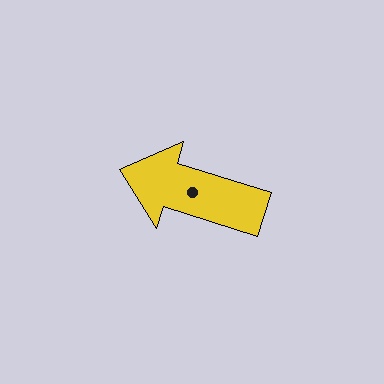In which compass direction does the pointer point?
West.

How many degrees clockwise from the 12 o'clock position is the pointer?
Approximately 287 degrees.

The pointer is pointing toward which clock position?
Roughly 10 o'clock.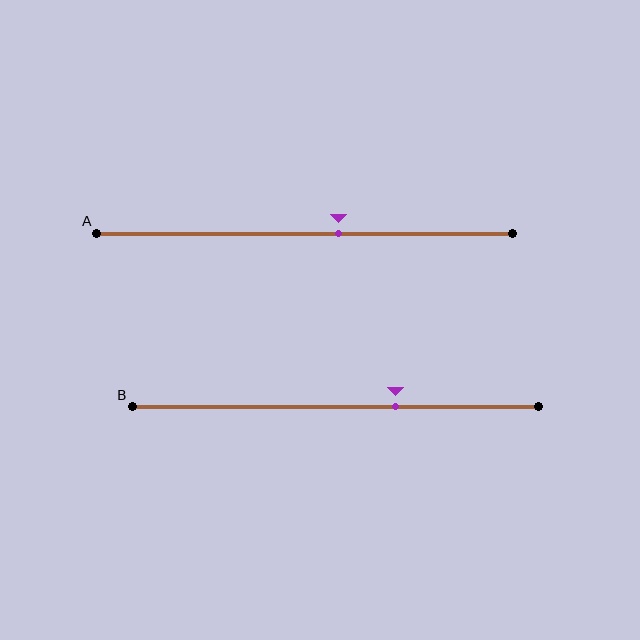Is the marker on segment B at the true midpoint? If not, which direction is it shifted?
No, the marker on segment B is shifted to the right by about 15% of the segment length.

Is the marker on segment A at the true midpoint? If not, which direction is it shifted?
No, the marker on segment A is shifted to the right by about 8% of the segment length.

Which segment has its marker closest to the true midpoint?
Segment A has its marker closest to the true midpoint.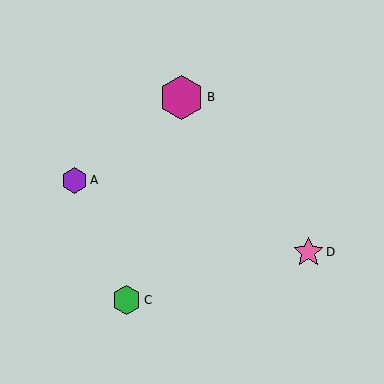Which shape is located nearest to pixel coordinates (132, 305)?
The green hexagon (labeled C) at (127, 300) is nearest to that location.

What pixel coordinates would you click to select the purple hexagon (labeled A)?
Click at (74, 180) to select the purple hexagon A.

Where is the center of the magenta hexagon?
The center of the magenta hexagon is at (181, 97).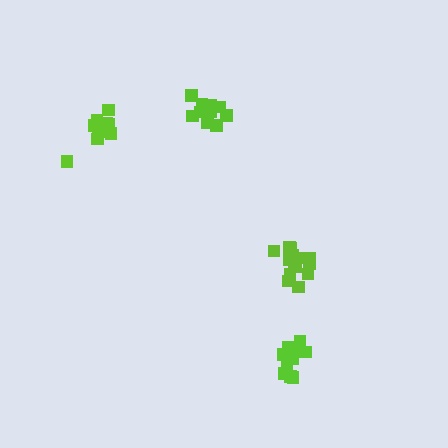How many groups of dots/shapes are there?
There are 4 groups.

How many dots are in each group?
Group 1: 13 dots, Group 2: 11 dots, Group 3: 14 dots, Group 4: 13 dots (51 total).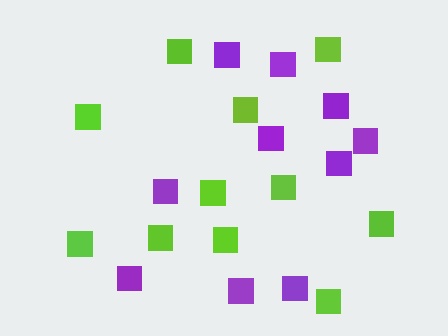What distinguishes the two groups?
There are 2 groups: one group of purple squares (10) and one group of lime squares (11).